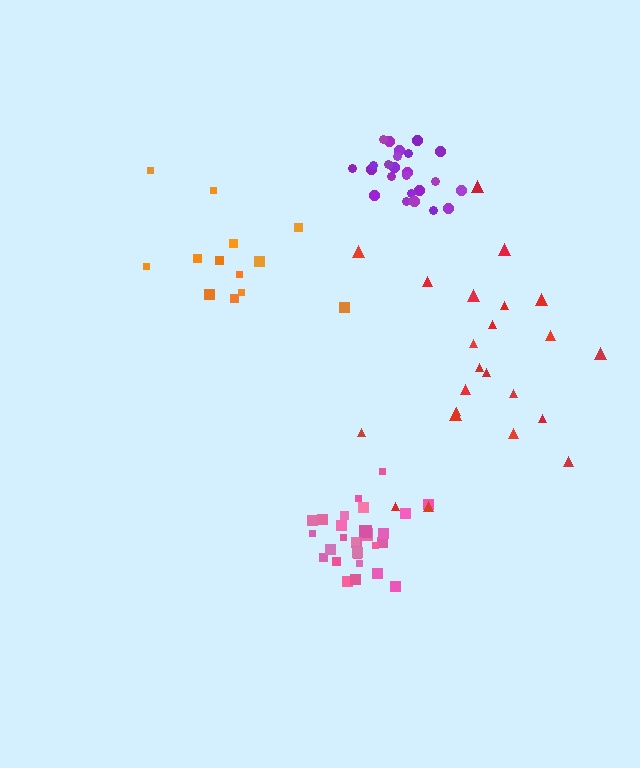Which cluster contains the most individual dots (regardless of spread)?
Pink (28).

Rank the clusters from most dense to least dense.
purple, pink, orange, red.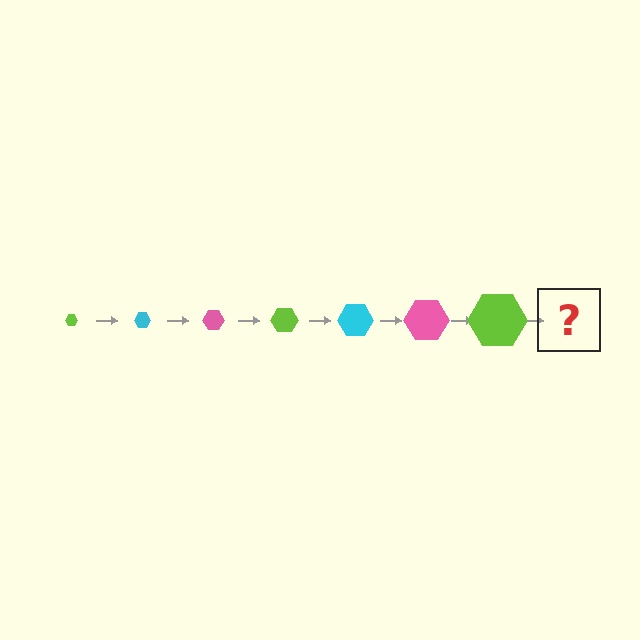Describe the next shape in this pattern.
It should be a cyan hexagon, larger than the previous one.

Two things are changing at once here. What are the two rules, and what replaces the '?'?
The two rules are that the hexagon grows larger each step and the color cycles through lime, cyan, and pink. The '?' should be a cyan hexagon, larger than the previous one.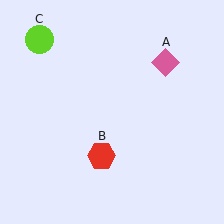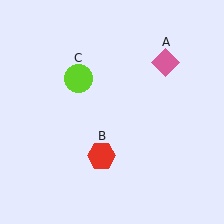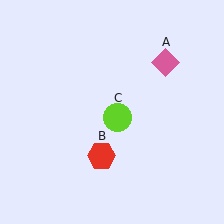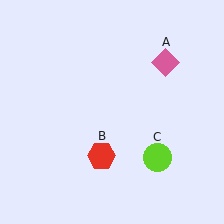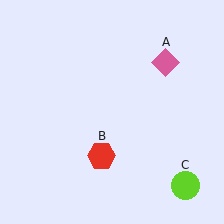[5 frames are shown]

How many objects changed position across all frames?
1 object changed position: lime circle (object C).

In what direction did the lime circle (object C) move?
The lime circle (object C) moved down and to the right.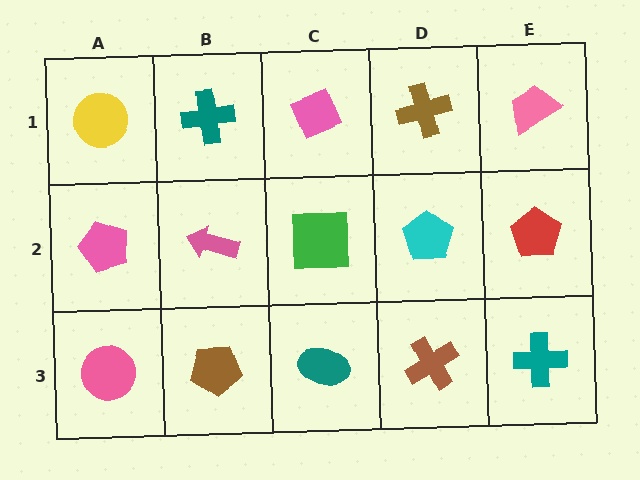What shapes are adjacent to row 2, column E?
A pink trapezoid (row 1, column E), a teal cross (row 3, column E), a cyan pentagon (row 2, column D).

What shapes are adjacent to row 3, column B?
A pink arrow (row 2, column B), a pink circle (row 3, column A), a teal ellipse (row 3, column C).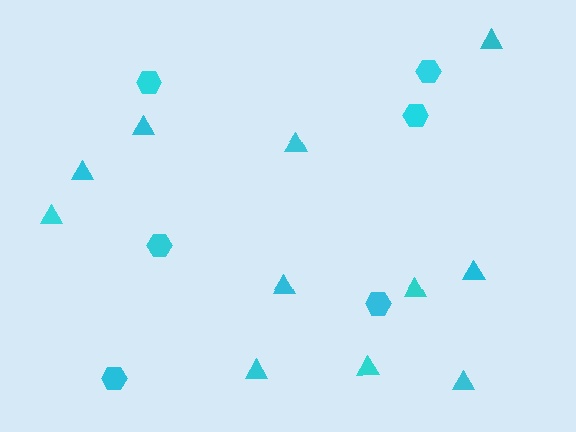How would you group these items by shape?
There are 2 groups: one group of hexagons (6) and one group of triangles (11).